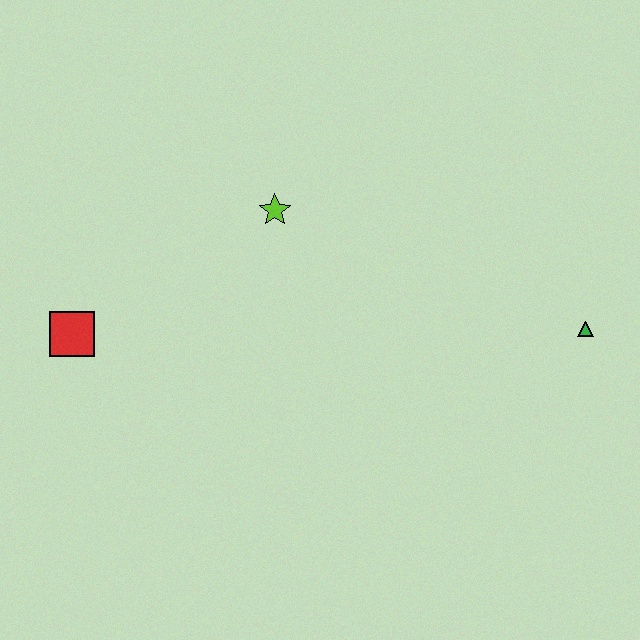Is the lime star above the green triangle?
Yes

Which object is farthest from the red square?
The green triangle is farthest from the red square.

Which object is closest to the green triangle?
The lime star is closest to the green triangle.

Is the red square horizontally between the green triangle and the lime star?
No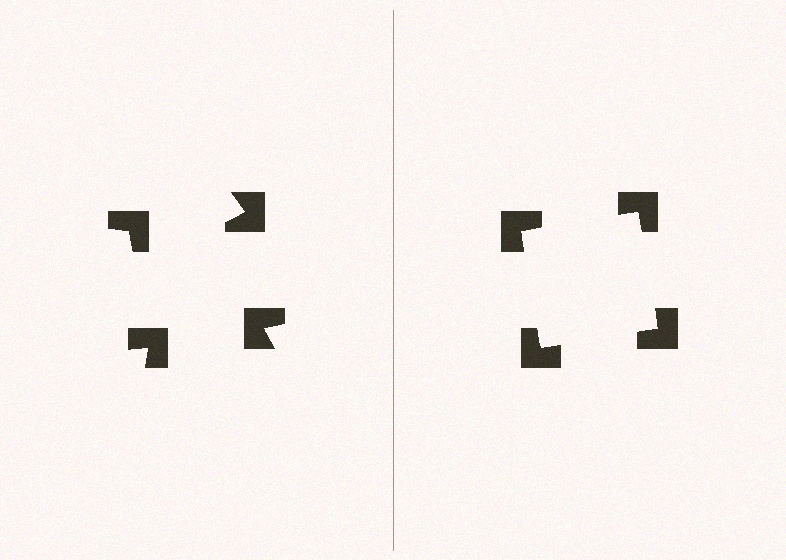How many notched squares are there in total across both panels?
8 — 4 on each side.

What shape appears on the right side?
An illusory square.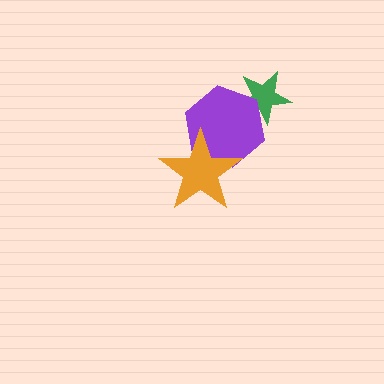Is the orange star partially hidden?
No, no other shape covers it.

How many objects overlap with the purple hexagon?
2 objects overlap with the purple hexagon.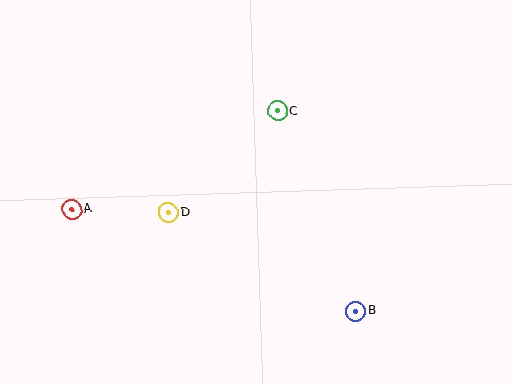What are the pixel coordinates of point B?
Point B is at (356, 311).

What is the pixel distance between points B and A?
The distance between B and A is 302 pixels.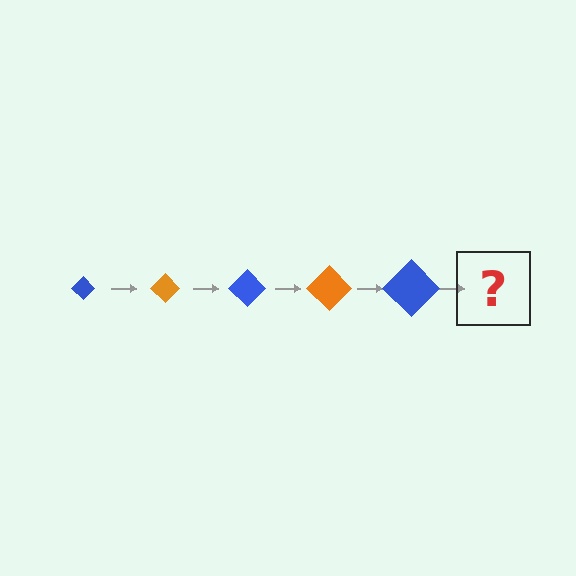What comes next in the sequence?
The next element should be an orange diamond, larger than the previous one.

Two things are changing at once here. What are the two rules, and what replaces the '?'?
The two rules are that the diamond grows larger each step and the color cycles through blue and orange. The '?' should be an orange diamond, larger than the previous one.